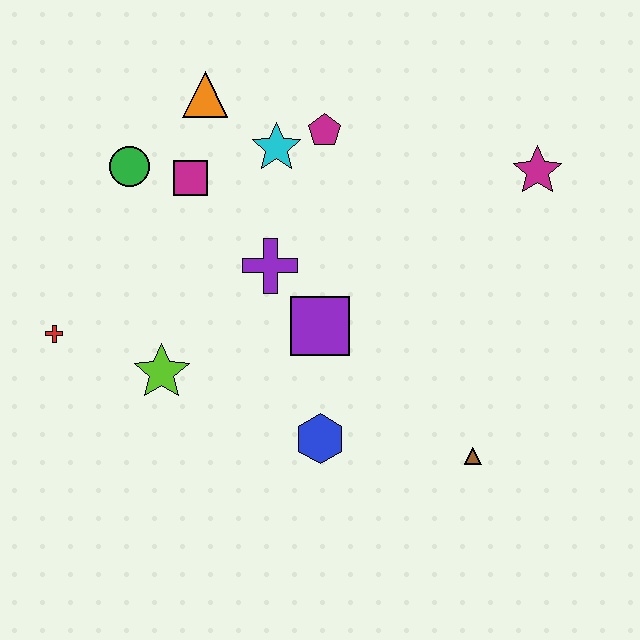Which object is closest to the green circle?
The magenta square is closest to the green circle.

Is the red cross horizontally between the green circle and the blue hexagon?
No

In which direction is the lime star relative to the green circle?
The lime star is below the green circle.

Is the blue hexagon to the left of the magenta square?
No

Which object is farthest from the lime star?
The magenta star is farthest from the lime star.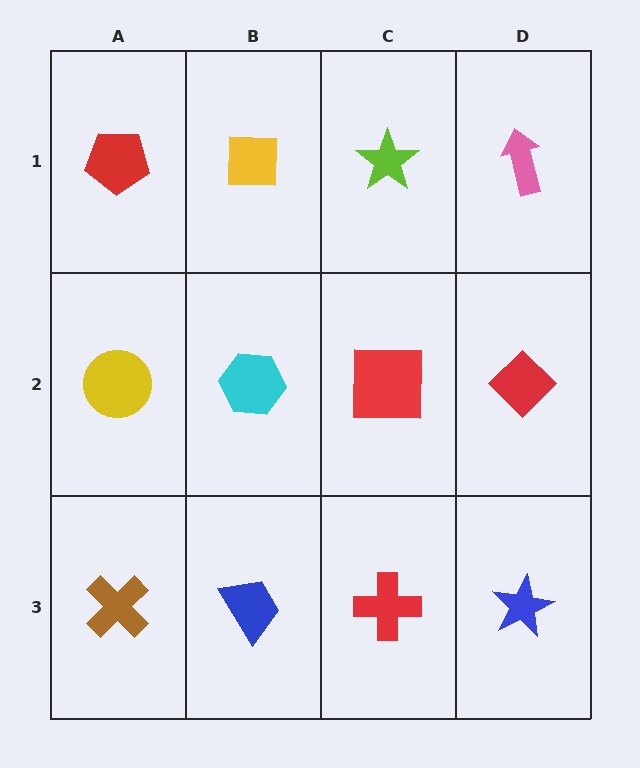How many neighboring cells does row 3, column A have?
2.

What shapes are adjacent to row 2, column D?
A pink arrow (row 1, column D), a blue star (row 3, column D), a red square (row 2, column C).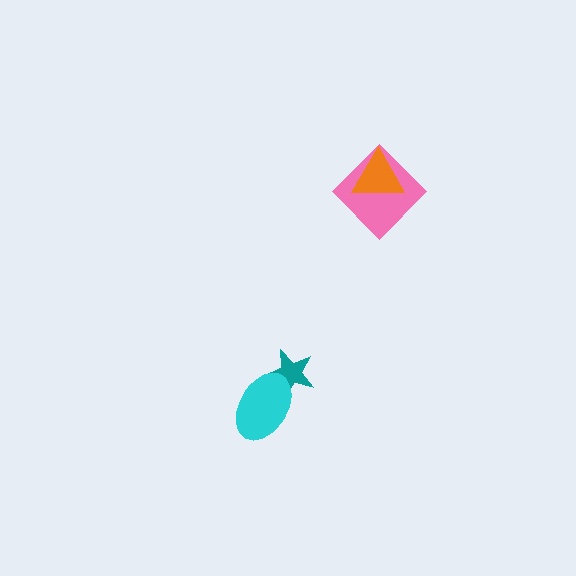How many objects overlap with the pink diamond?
1 object overlaps with the pink diamond.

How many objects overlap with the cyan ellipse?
1 object overlaps with the cyan ellipse.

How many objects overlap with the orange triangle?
1 object overlaps with the orange triangle.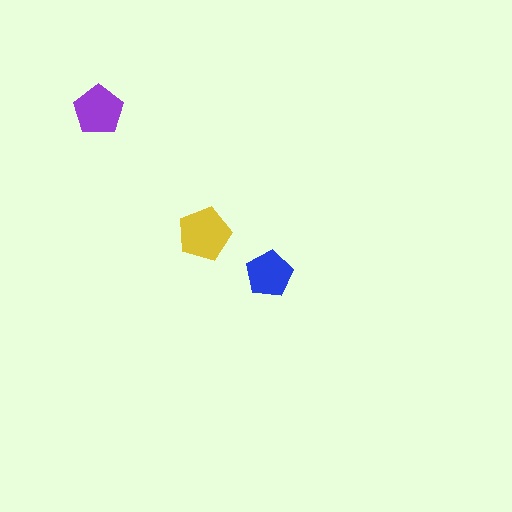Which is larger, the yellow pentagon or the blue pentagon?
The yellow one.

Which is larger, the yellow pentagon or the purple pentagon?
The yellow one.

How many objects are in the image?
There are 3 objects in the image.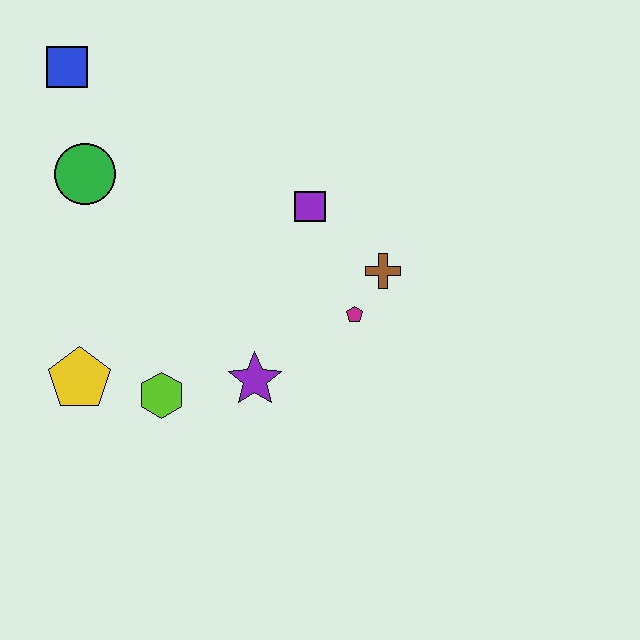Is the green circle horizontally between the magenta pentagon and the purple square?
No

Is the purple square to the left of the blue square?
No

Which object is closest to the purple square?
The brown cross is closest to the purple square.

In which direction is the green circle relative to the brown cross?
The green circle is to the left of the brown cross.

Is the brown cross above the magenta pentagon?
Yes